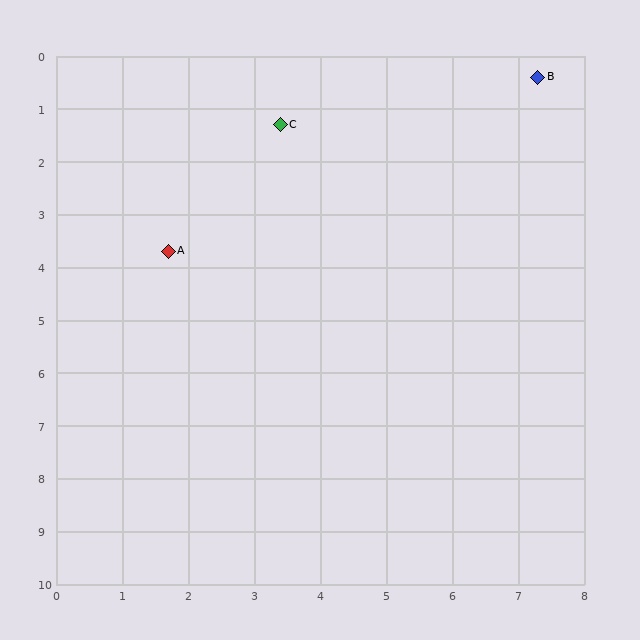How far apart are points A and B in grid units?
Points A and B are about 6.5 grid units apart.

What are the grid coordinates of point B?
Point B is at approximately (7.3, 0.4).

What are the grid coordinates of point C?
Point C is at approximately (3.4, 1.3).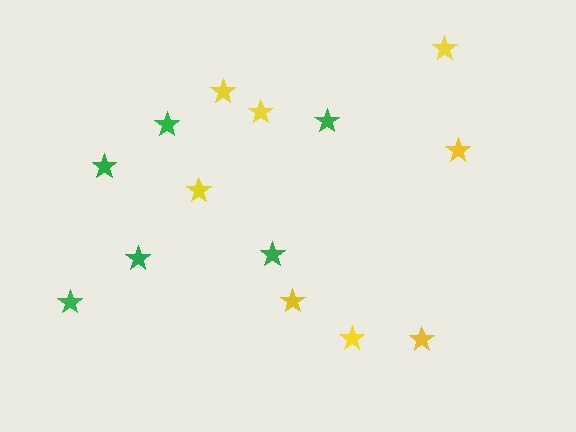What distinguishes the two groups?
There are 2 groups: one group of yellow stars (8) and one group of green stars (6).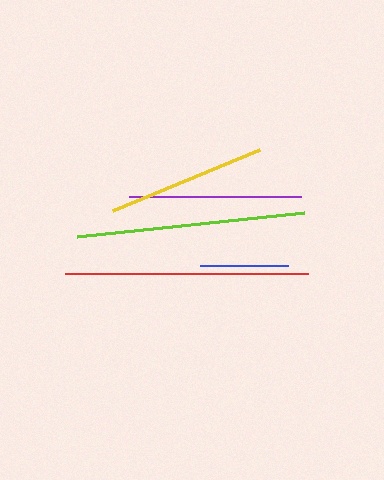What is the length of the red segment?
The red segment is approximately 243 pixels long.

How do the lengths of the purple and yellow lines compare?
The purple and yellow lines are approximately the same length.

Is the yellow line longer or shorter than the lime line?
The lime line is longer than the yellow line.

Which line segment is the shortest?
The blue line is the shortest at approximately 88 pixels.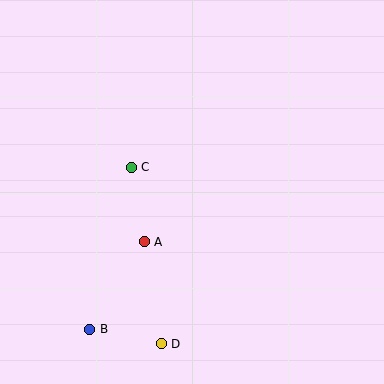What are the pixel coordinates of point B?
Point B is at (90, 329).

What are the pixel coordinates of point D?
Point D is at (161, 344).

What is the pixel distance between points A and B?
The distance between A and B is 103 pixels.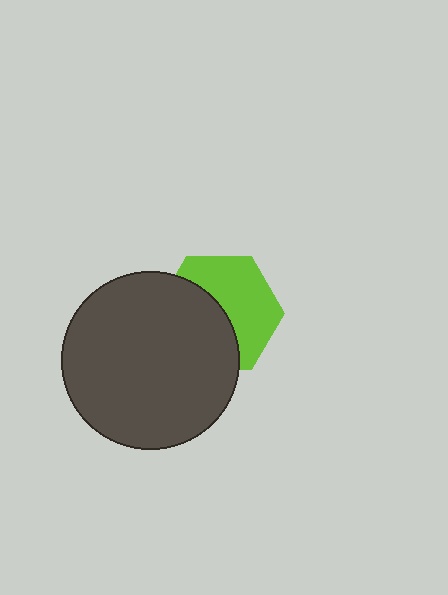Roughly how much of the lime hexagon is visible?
About half of it is visible (roughly 52%).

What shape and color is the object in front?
The object in front is a dark gray circle.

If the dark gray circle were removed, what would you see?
You would see the complete lime hexagon.